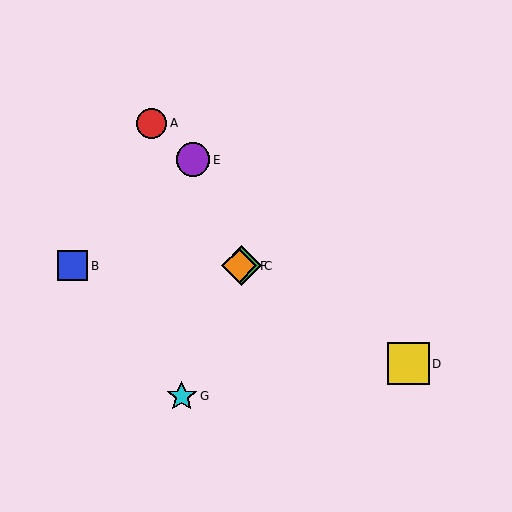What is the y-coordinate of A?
Object A is at y≈123.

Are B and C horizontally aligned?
Yes, both are at y≈266.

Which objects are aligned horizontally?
Objects B, C, F are aligned horizontally.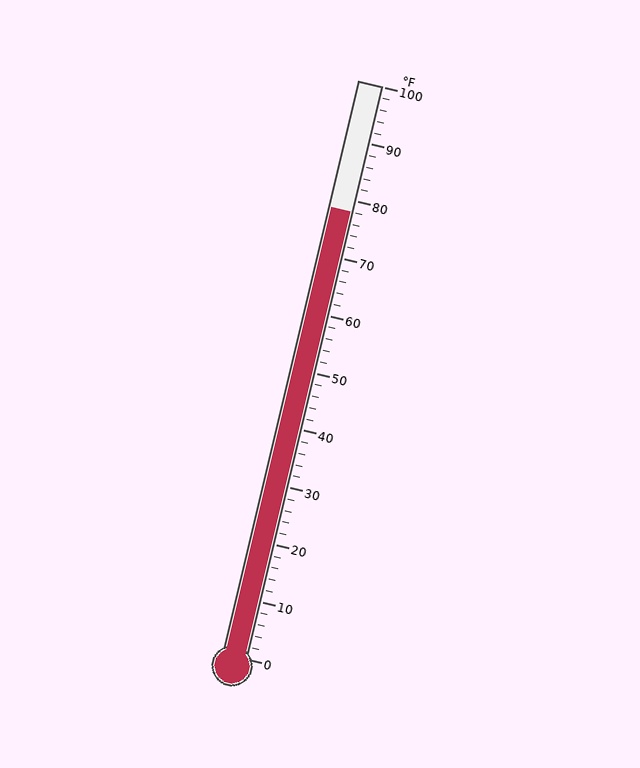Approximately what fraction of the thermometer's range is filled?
The thermometer is filled to approximately 80% of its range.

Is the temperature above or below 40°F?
The temperature is above 40°F.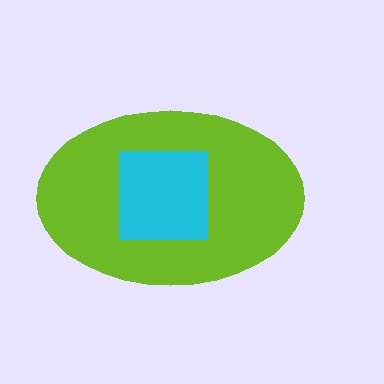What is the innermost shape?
The cyan square.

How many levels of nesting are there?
2.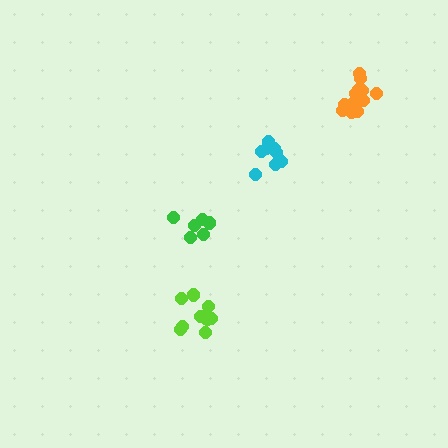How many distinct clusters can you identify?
There are 4 distinct clusters.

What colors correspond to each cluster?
The clusters are colored: cyan, orange, green, lime.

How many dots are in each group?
Group 1: 8 dots, Group 2: 13 dots, Group 3: 7 dots, Group 4: 11 dots (39 total).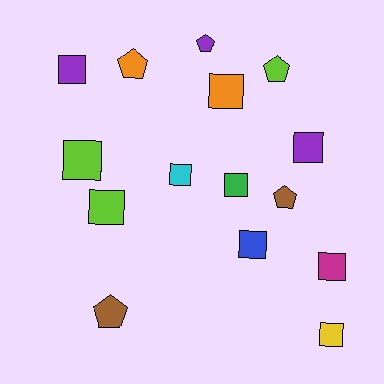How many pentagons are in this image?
There are 5 pentagons.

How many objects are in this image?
There are 15 objects.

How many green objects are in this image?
There is 1 green object.